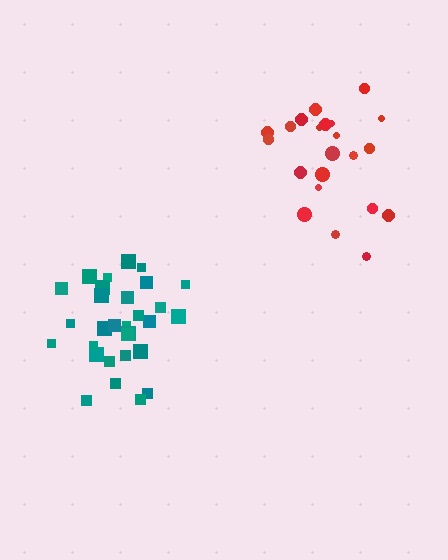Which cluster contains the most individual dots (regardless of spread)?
Teal (30).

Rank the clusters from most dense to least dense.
teal, red.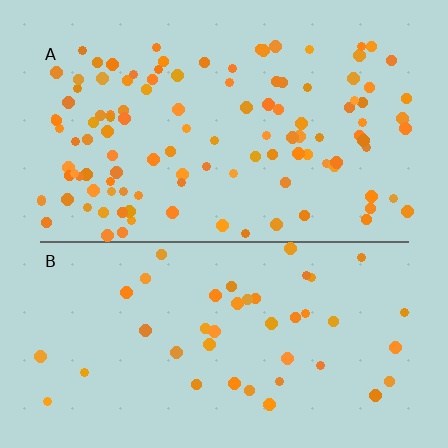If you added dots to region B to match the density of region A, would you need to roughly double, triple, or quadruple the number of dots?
Approximately triple.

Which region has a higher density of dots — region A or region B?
A (the top).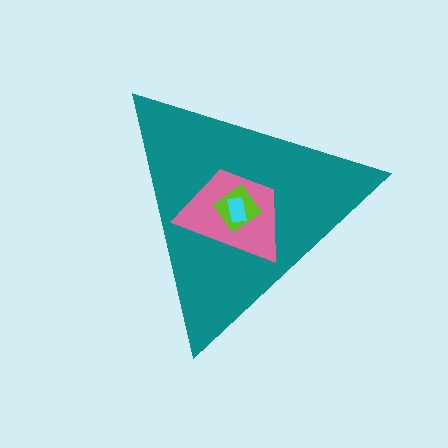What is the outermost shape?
The teal triangle.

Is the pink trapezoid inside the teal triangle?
Yes.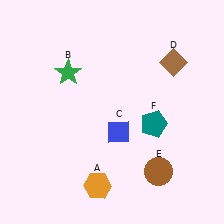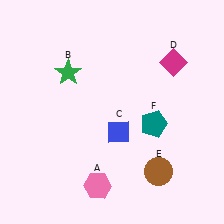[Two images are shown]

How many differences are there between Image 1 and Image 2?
There are 2 differences between the two images.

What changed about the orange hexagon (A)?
In Image 1, A is orange. In Image 2, it changed to pink.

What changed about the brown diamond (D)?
In Image 1, D is brown. In Image 2, it changed to magenta.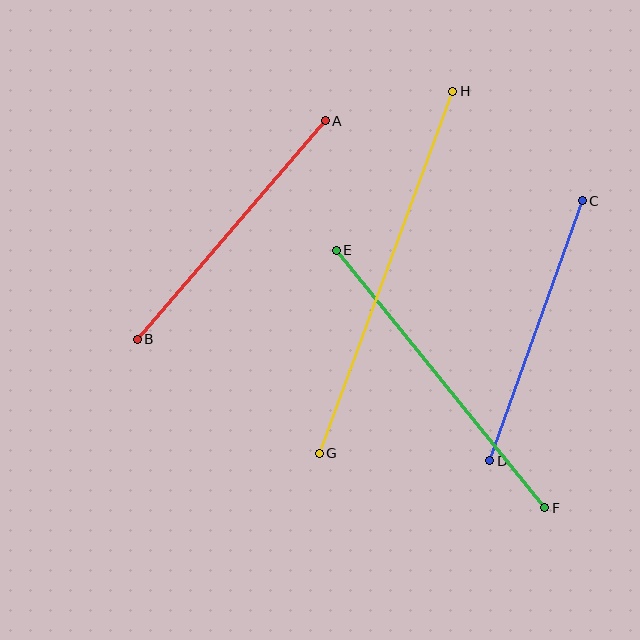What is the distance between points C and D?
The distance is approximately 276 pixels.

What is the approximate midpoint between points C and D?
The midpoint is at approximately (536, 331) pixels.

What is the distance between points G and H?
The distance is approximately 386 pixels.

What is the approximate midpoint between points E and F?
The midpoint is at approximately (441, 379) pixels.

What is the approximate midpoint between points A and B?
The midpoint is at approximately (231, 230) pixels.